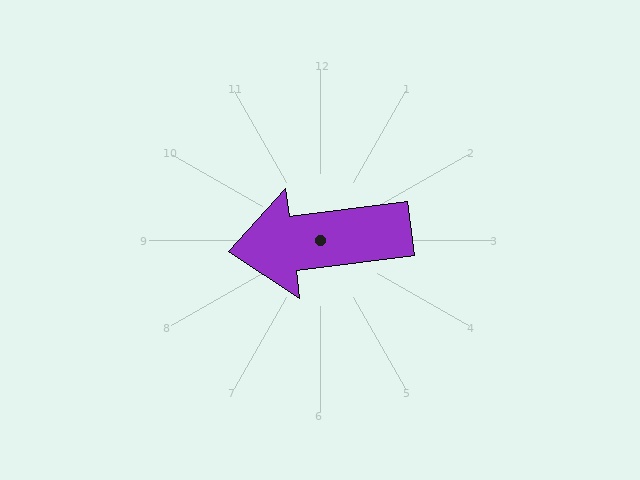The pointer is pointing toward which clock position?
Roughly 9 o'clock.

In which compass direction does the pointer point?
West.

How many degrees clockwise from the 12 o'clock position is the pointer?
Approximately 263 degrees.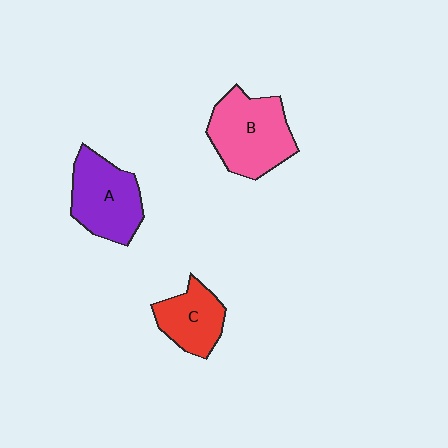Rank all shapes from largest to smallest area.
From largest to smallest: B (pink), A (purple), C (red).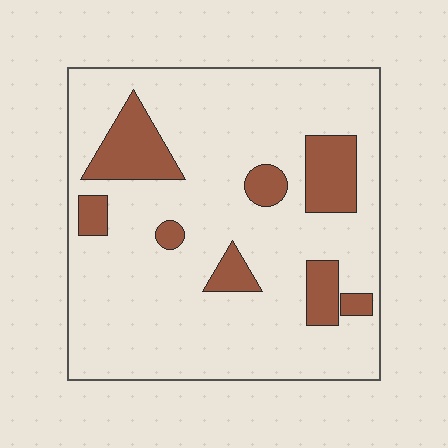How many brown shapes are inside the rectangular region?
8.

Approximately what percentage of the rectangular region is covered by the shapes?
Approximately 15%.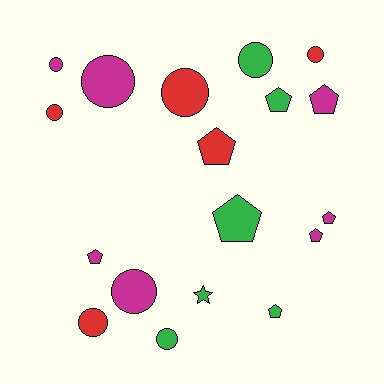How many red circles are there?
There are 4 red circles.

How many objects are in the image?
There are 18 objects.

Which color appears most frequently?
Magenta, with 7 objects.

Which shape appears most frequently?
Circle, with 9 objects.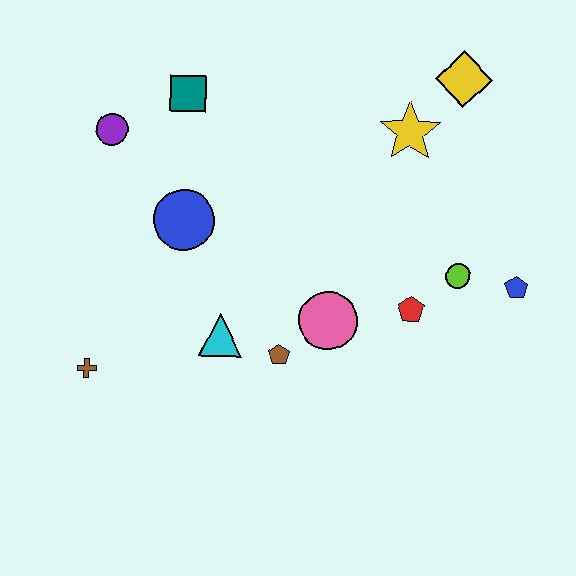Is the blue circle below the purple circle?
Yes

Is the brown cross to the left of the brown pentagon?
Yes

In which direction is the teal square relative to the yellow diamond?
The teal square is to the left of the yellow diamond.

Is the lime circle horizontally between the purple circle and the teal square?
No